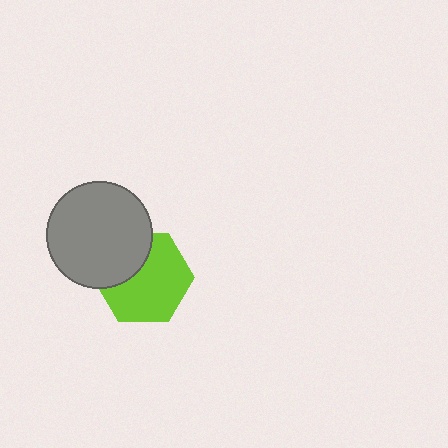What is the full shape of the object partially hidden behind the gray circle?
The partially hidden object is a lime hexagon.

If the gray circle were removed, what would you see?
You would see the complete lime hexagon.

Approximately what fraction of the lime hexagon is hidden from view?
Roughly 32% of the lime hexagon is hidden behind the gray circle.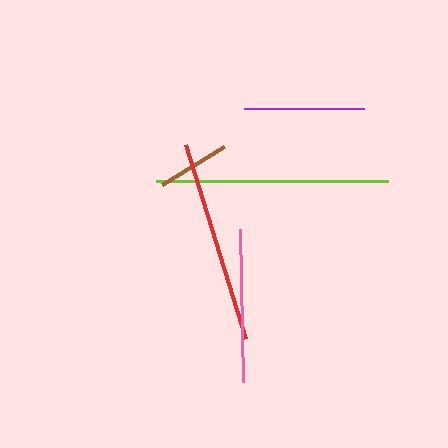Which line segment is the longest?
The lime line is the longest at approximately 232 pixels.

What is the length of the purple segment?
The purple segment is approximately 120 pixels long.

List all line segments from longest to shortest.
From longest to shortest: lime, red, pink, purple, brown.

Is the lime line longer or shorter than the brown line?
The lime line is longer than the brown line.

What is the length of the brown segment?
The brown segment is approximately 73 pixels long.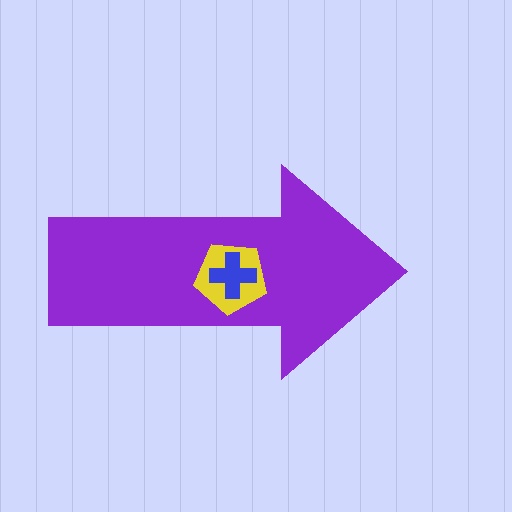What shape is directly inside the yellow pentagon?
The blue cross.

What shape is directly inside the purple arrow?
The yellow pentagon.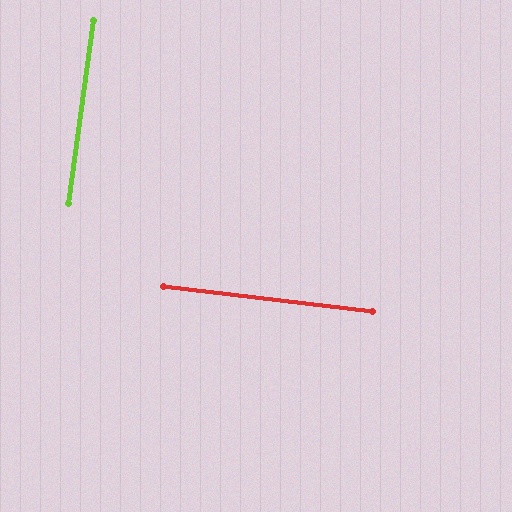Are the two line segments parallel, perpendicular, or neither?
Perpendicular — they meet at approximately 89°.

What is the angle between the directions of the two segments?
Approximately 89 degrees.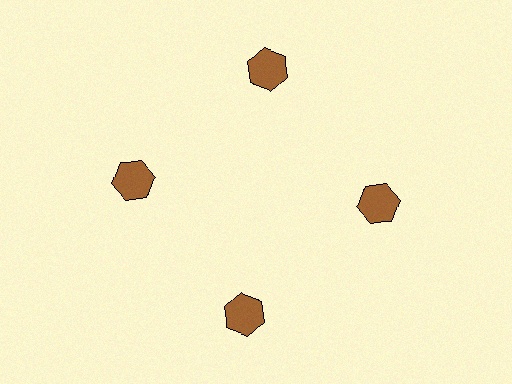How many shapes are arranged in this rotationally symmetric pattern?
There are 4 shapes, arranged in 4 groups of 1.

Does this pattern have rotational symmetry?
Yes, this pattern has 4-fold rotational symmetry. It looks the same after rotating 90 degrees around the center.